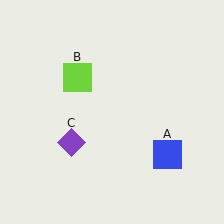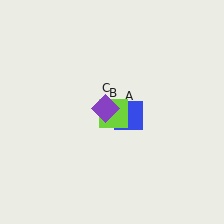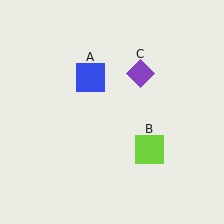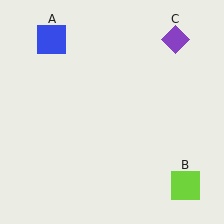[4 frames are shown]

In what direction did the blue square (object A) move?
The blue square (object A) moved up and to the left.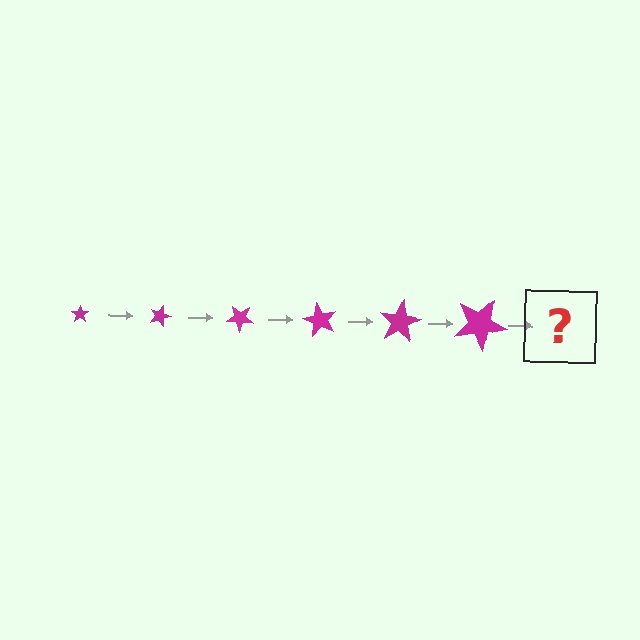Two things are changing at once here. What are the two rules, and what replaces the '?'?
The two rules are that the star grows larger each step and it rotates 20 degrees each step. The '?' should be a star, larger than the previous one and rotated 120 degrees from the start.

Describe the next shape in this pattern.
It should be a star, larger than the previous one and rotated 120 degrees from the start.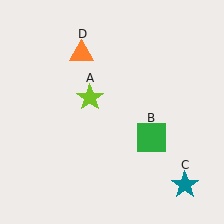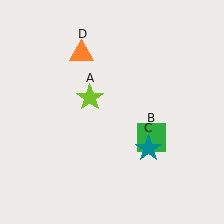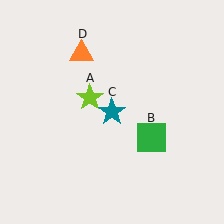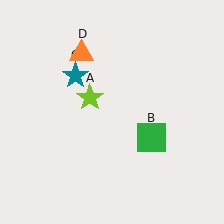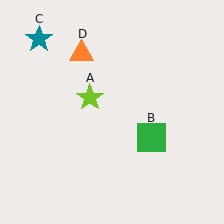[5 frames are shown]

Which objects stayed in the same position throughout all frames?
Lime star (object A) and green square (object B) and orange triangle (object D) remained stationary.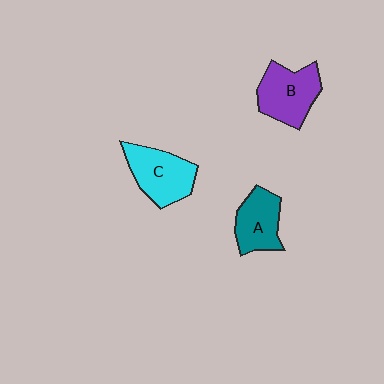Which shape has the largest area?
Shape C (cyan).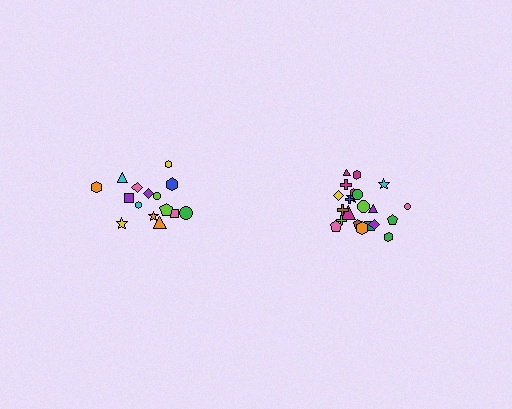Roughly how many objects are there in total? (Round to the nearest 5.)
Roughly 35 objects in total.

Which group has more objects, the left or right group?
The right group.